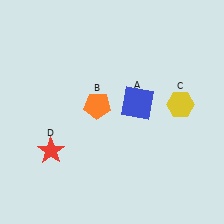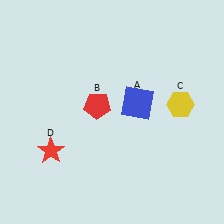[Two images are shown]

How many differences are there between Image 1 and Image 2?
There is 1 difference between the two images.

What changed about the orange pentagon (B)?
In Image 1, B is orange. In Image 2, it changed to red.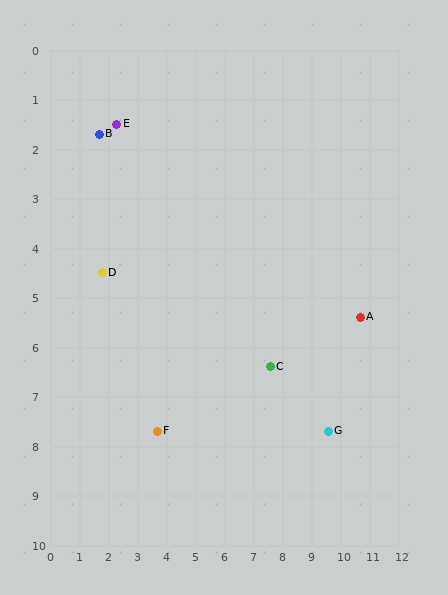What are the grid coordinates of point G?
Point G is at approximately (9.6, 7.7).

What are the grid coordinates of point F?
Point F is at approximately (3.7, 7.7).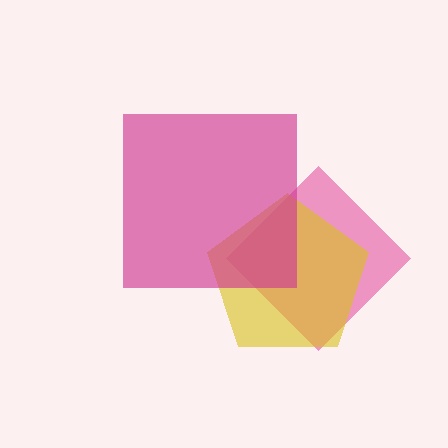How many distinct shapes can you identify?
There are 3 distinct shapes: a pink diamond, a yellow pentagon, a magenta square.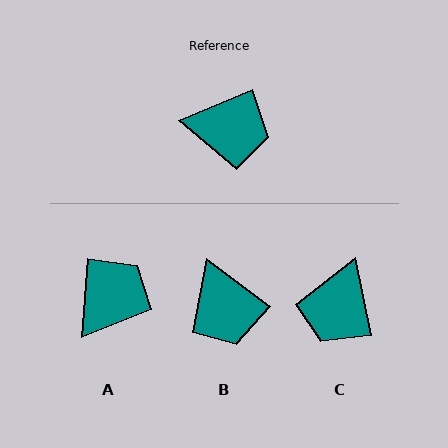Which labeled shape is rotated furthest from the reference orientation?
C, about 101 degrees away.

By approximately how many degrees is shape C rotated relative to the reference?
Approximately 101 degrees clockwise.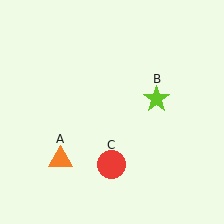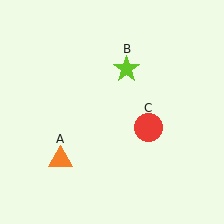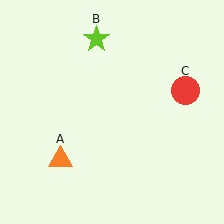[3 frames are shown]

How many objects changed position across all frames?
2 objects changed position: lime star (object B), red circle (object C).